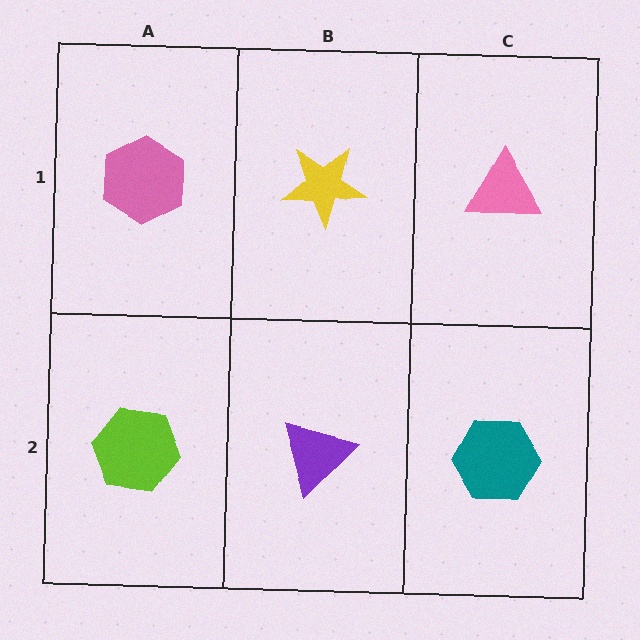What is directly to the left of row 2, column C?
A purple triangle.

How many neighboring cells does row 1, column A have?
2.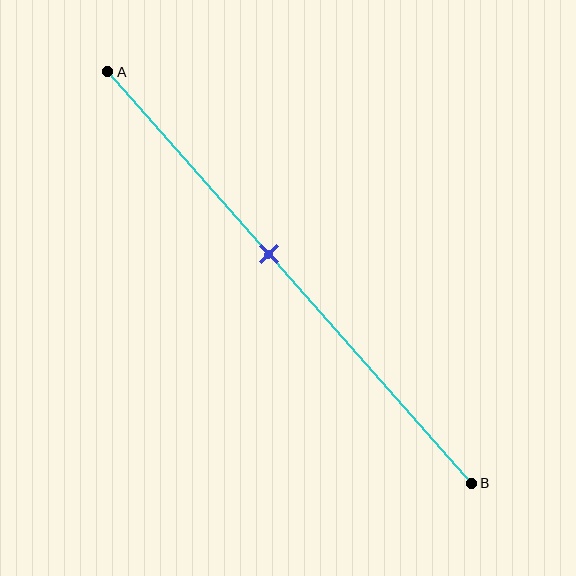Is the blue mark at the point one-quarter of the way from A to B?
No, the mark is at about 45% from A, not at the 25% one-quarter point.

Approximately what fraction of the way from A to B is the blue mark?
The blue mark is approximately 45% of the way from A to B.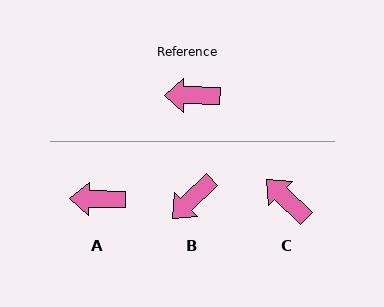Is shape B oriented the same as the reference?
No, it is off by about 46 degrees.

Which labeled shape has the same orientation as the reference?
A.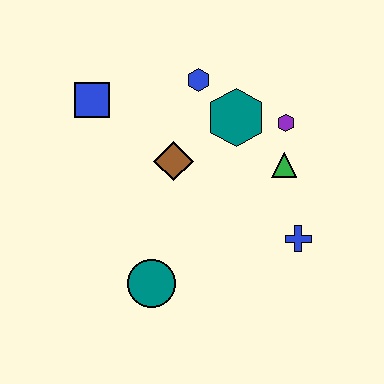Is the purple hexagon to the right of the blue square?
Yes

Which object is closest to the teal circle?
The brown diamond is closest to the teal circle.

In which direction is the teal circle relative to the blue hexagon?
The teal circle is below the blue hexagon.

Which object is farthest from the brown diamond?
The blue cross is farthest from the brown diamond.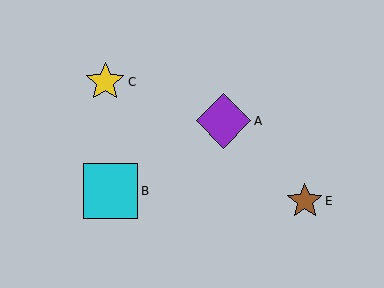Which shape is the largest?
The cyan square (labeled B) is the largest.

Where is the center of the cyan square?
The center of the cyan square is at (110, 191).